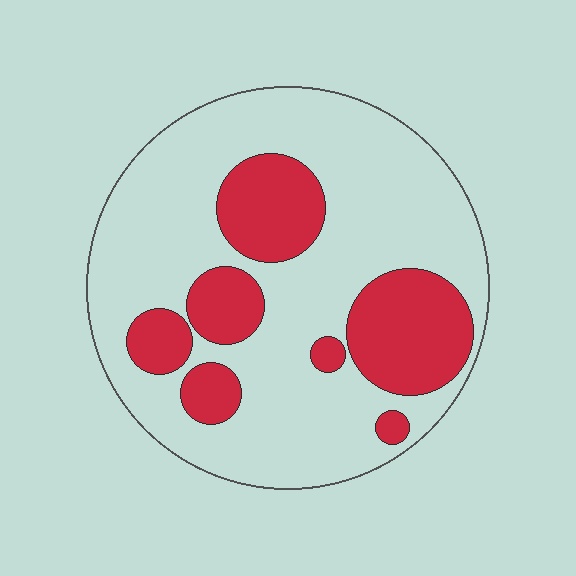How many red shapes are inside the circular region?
7.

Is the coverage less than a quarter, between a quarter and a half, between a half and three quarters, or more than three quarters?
Between a quarter and a half.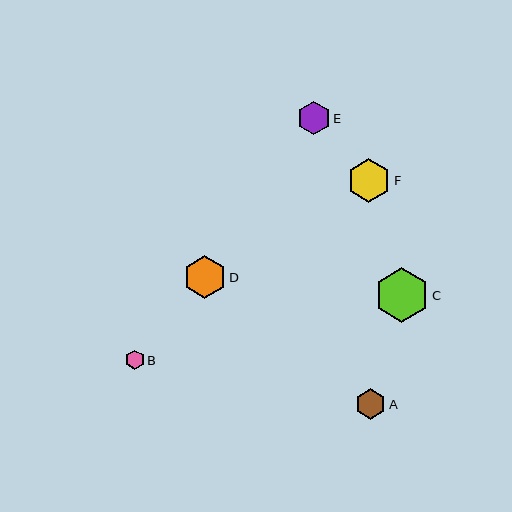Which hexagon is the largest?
Hexagon C is the largest with a size of approximately 55 pixels.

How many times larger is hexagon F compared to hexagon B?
Hexagon F is approximately 2.3 times the size of hexagon B.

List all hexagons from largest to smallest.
From largest to smallest: C, F, D, E, A, B.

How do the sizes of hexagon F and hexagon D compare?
Hexagon F and hexagon D are approximately the same size.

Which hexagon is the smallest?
Hexagon B is the smallest with a size of approximately 19 pixels.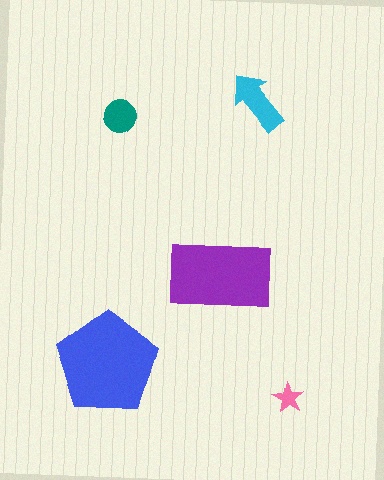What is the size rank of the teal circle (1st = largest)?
4th.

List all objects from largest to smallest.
The blue pentagon, the purple rectangle, the cyan arrow, the teal circle, the pink star.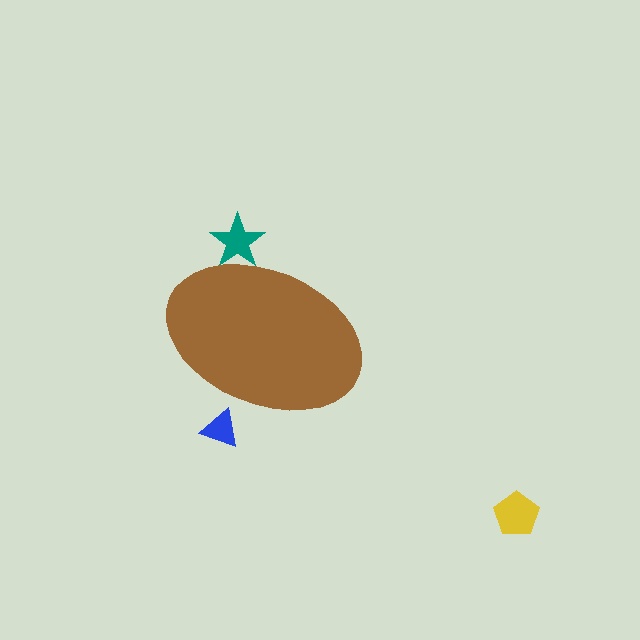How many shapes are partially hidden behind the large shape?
2 shapes are partially hidden.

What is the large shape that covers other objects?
A brown ellipse.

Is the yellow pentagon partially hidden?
No, the yellow pentagon is fully visible.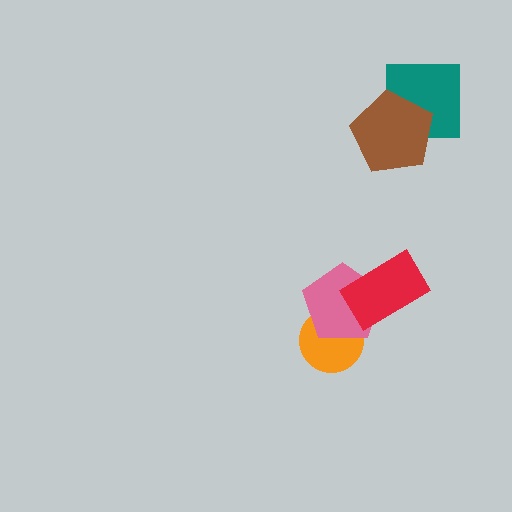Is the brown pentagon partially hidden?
No, no other shape covers it.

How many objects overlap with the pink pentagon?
2 objects overlap with the pink pentagon.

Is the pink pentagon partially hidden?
Yes, it is partially covered by another shape.